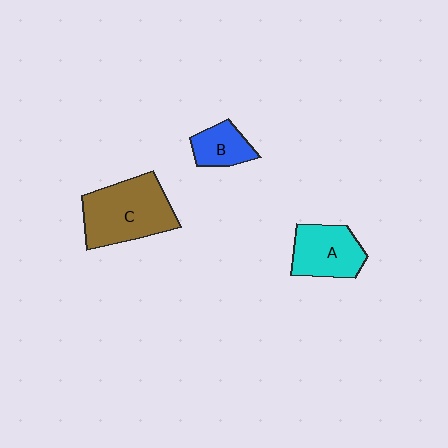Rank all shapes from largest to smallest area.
From largest to smallest: C (brown), A (cyan), B (blue).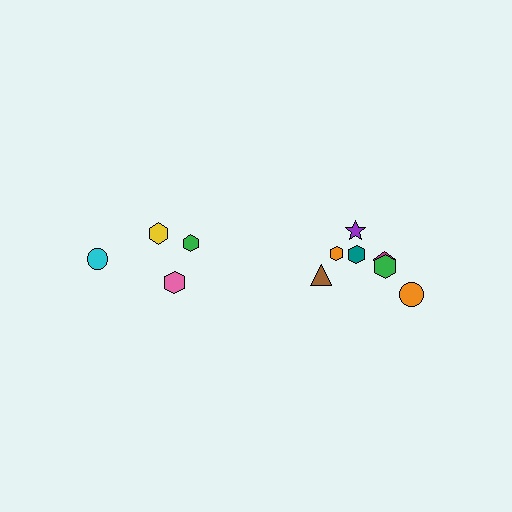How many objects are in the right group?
There are 7 objects.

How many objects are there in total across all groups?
There are 11 objects.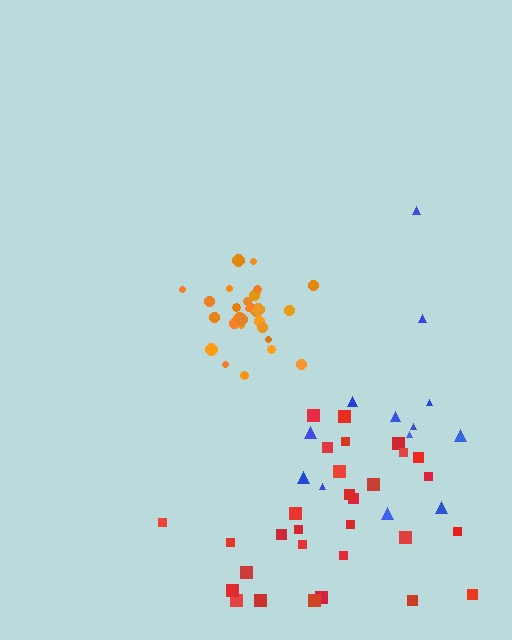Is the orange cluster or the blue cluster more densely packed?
Orange.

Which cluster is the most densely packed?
Orange.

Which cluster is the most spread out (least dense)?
Blue.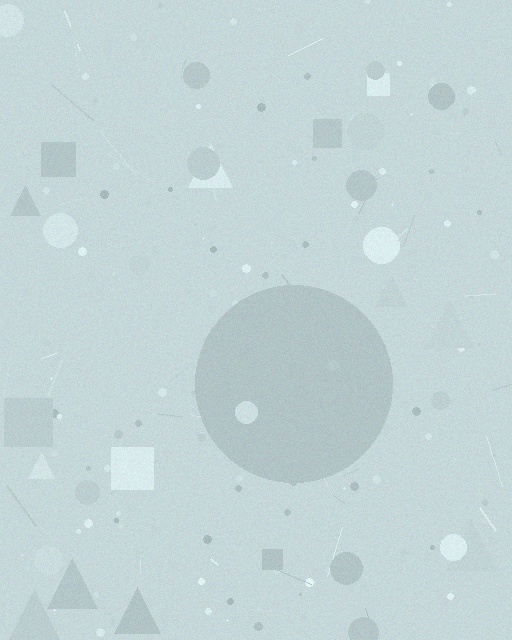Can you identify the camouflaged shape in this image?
The camouflaged shape is a circle.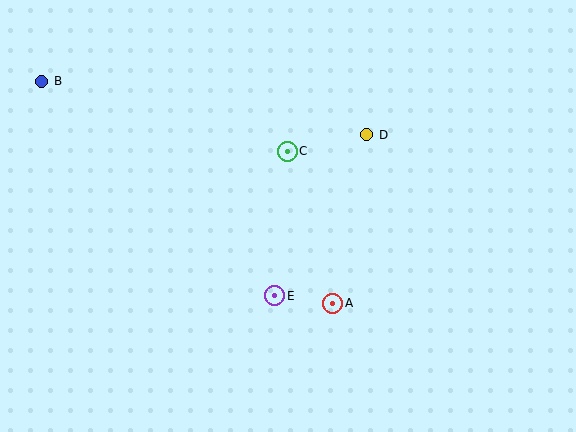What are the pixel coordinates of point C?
Point C is at (287, 151).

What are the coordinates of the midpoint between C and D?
The midpoint between C and D is at (327, 143).